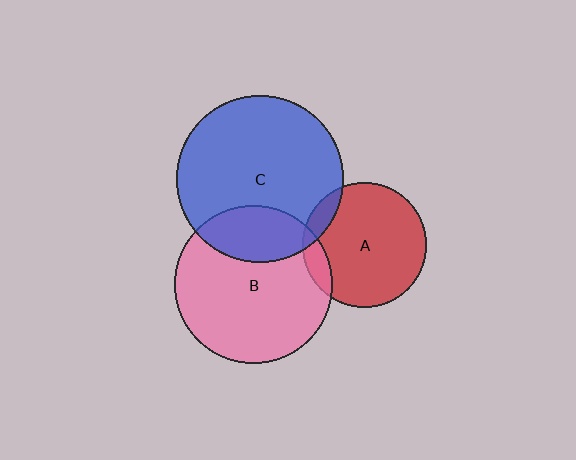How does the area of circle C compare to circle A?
Approximately 1.8 times.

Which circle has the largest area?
Circle C (blue).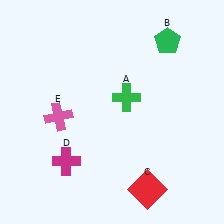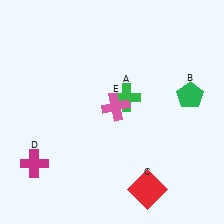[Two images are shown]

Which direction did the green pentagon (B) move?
The green pentagon (B) moved down.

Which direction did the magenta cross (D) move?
The magenta cross (D) moved left.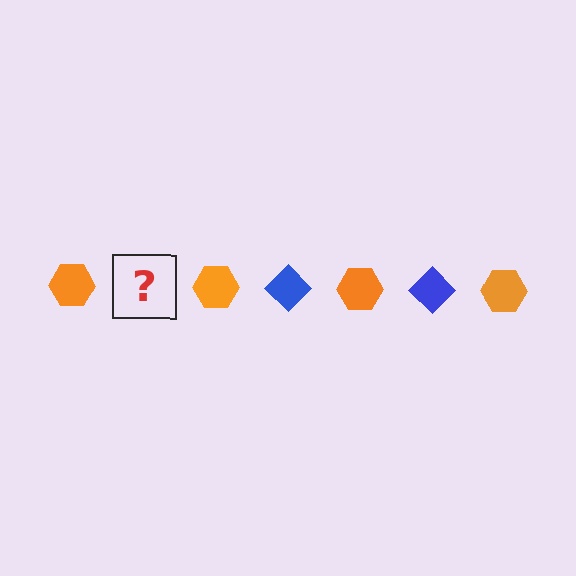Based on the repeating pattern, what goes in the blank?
The blank should be a blue diamond.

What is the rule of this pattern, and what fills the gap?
The rule is that the pattern alternates between orange hexagon and blue diamond. The gap should be filled with a blue diamond.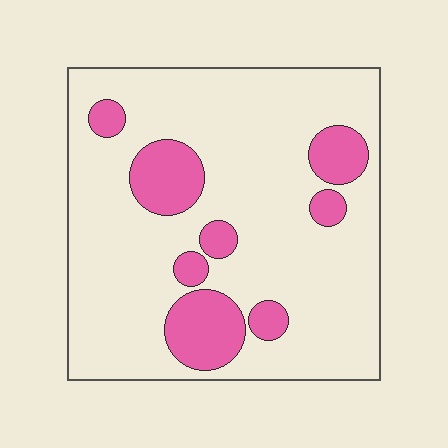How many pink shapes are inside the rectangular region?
8.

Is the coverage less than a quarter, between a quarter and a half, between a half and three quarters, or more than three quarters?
Less than a quarter.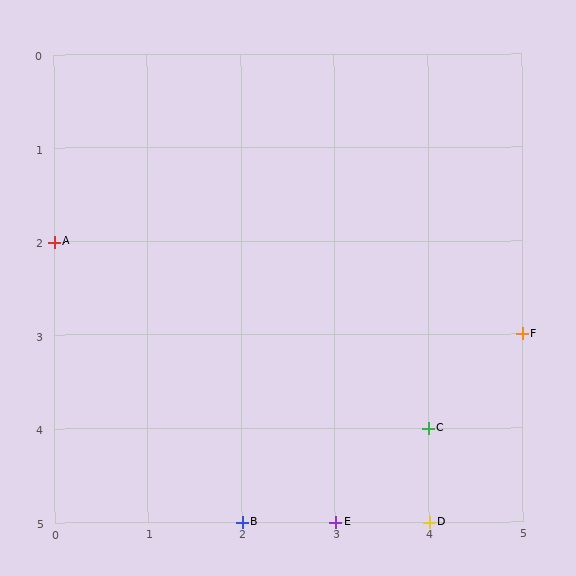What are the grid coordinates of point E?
Point E is at grid coordinates (3, 5).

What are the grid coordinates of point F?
Point F is at grid coordinates (5, 3).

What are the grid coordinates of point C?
Point C is at grid coordinates (4, 4).